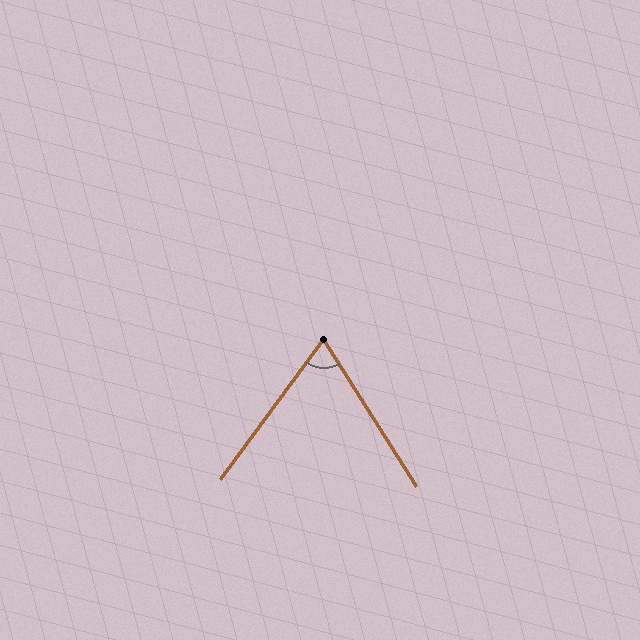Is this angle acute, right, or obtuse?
It is acute.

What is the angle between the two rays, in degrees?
Approximately 69 degrees.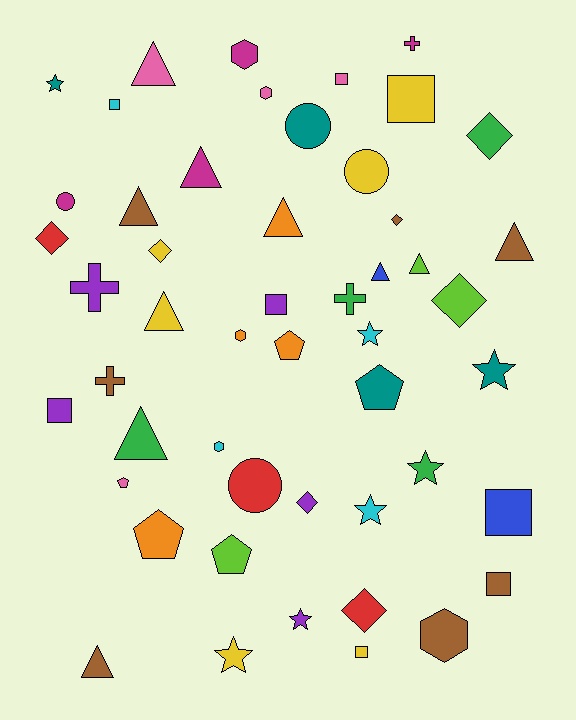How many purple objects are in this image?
There are 5 purple objects.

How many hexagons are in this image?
There are 5 hexagons.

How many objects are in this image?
There are 50 objects.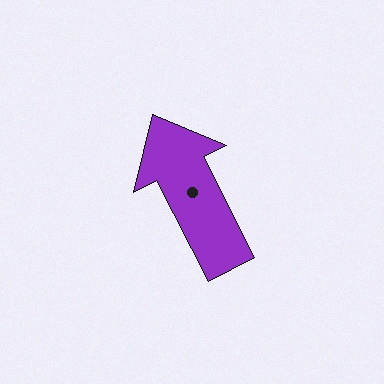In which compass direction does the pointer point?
Northwest.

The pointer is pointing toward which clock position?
Roughly 11 o'clock.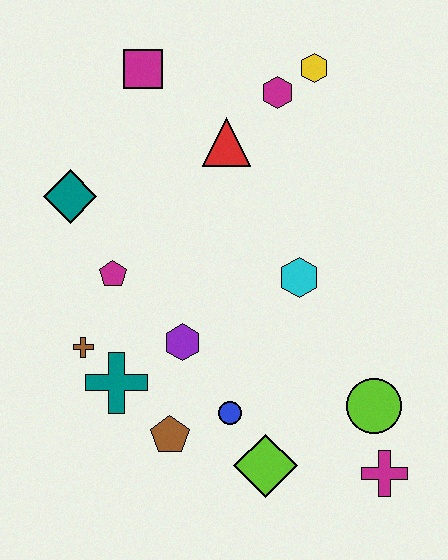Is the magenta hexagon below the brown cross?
No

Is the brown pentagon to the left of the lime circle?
Yes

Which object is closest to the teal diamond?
The magenta pentagon is closest to the teal diamond.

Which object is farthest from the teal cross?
The yellow hexagon is farthest from the teal cross.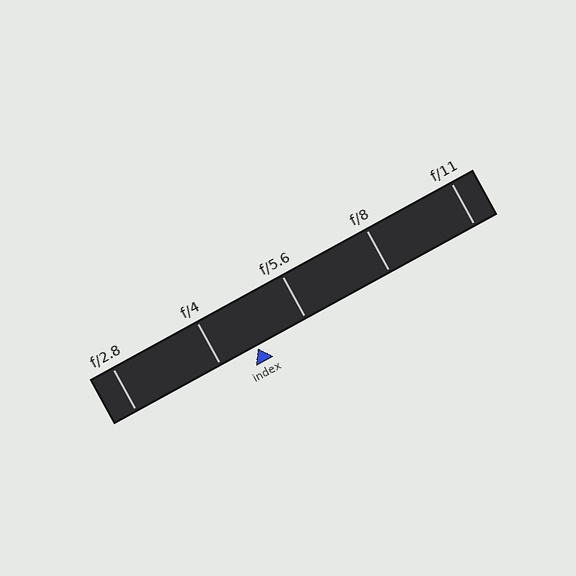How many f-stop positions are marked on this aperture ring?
There are 5 f-stop positions marked.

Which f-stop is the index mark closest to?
The index mark is closest to f/4.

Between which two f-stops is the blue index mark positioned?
The index mark is between f/4 and f/5.6.